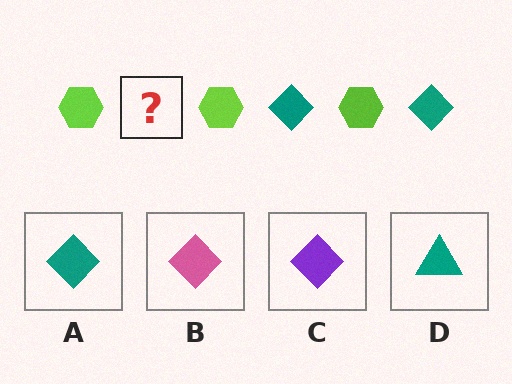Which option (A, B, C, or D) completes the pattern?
A.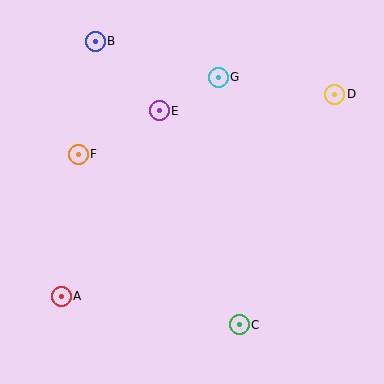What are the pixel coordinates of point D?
Point D is at (335, 94).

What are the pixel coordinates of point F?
Point F is at (78, 154).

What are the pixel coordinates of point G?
Point G is at (218, 77).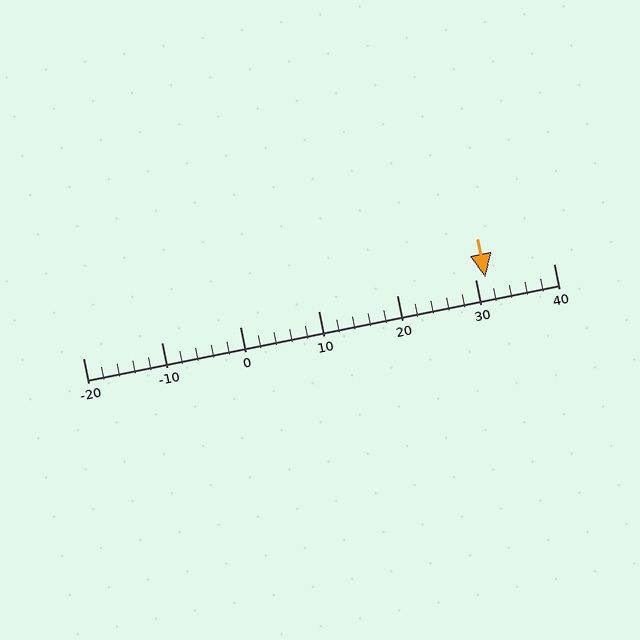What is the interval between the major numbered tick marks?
The major tick marks are spaced 10 units apart.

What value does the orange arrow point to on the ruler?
The orange arrow points to approximately 31.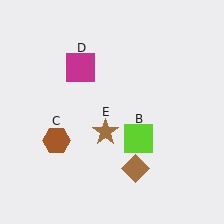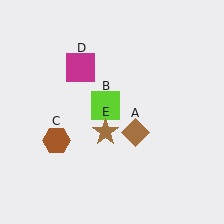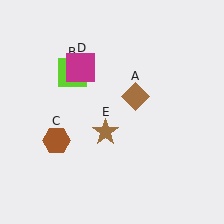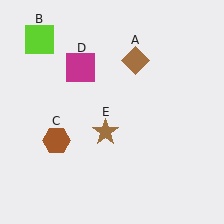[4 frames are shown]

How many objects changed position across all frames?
2 objects changed position: brown diamond (object A), lime square (object B).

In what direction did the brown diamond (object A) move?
The brown diamond (object A) moved up.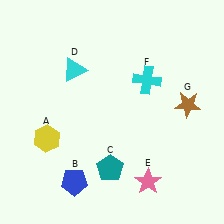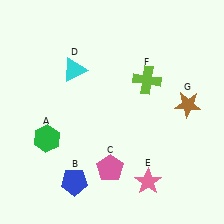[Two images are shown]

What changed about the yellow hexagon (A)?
In Image 1, A is yellow. In Image 2, it changed to green.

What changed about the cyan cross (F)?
In Image 1, F is cyan. In Image 2, it changed to lime.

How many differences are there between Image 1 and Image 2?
There are 3 differences between the two images.